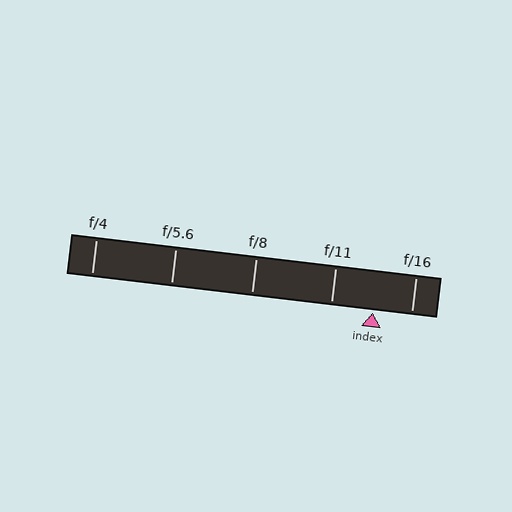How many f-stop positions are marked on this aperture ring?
There are 5 f-stop positions marked.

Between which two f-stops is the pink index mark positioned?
The index mark is between f/11 and f/16.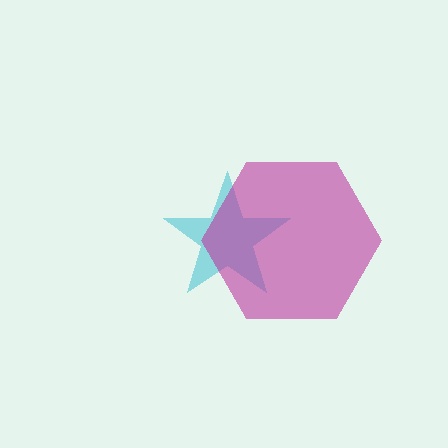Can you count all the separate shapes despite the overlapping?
Yes, there are 2 separate shapes.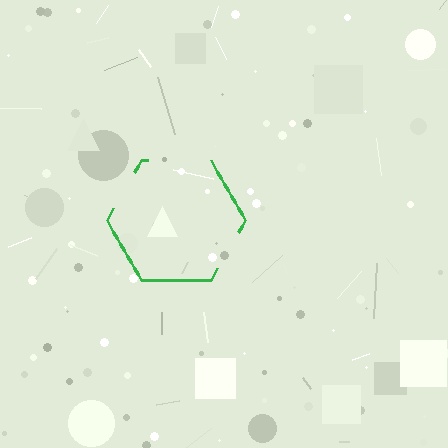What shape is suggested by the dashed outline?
The dashed outline suggests a hexagon.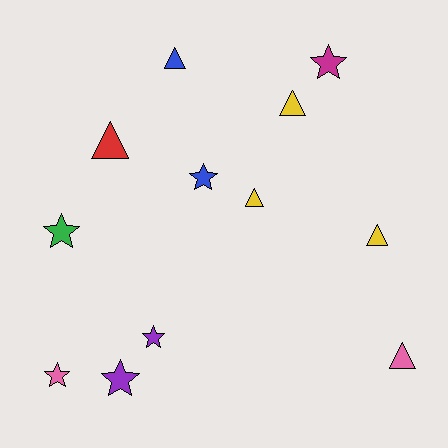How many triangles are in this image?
There are 6 triangles.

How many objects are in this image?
There are 12 objects.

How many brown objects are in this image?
There are no brown objects.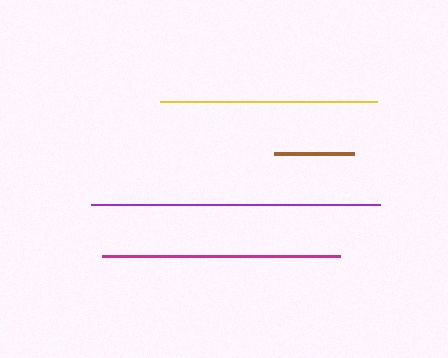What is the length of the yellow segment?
The yellow segment is approximately 217 pixels long.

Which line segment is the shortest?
The brown line is the shortest at approximately 80 pixels.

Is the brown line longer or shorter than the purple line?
The purple line is longer than the brown line.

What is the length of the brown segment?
The brown segment is approximately 80 pixels long.